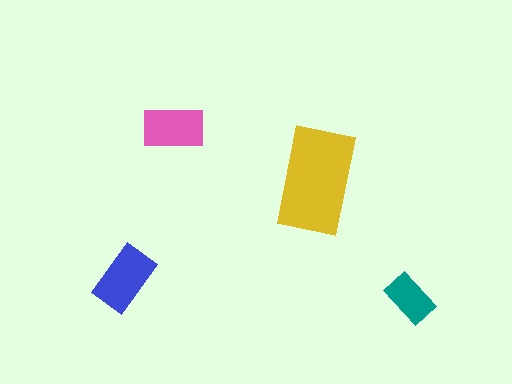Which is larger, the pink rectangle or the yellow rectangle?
The yellow one.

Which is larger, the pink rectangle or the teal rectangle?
The pink one.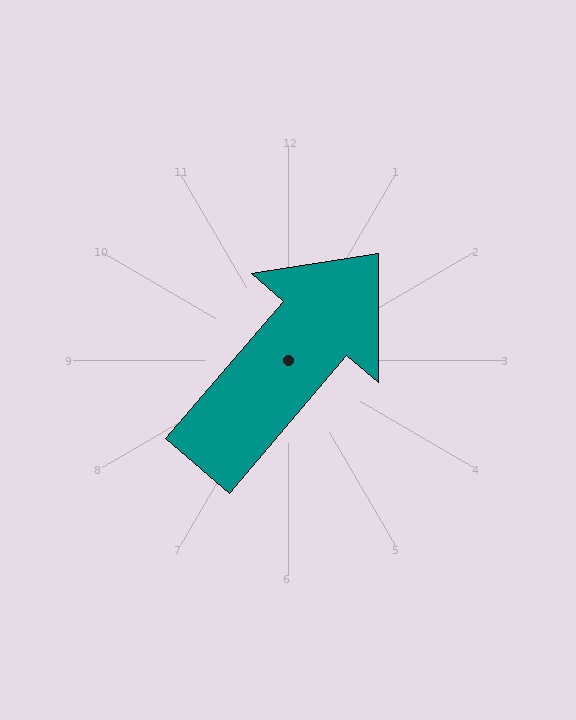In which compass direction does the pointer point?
Northeast.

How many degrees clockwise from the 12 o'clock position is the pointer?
Approximately 40 degrees.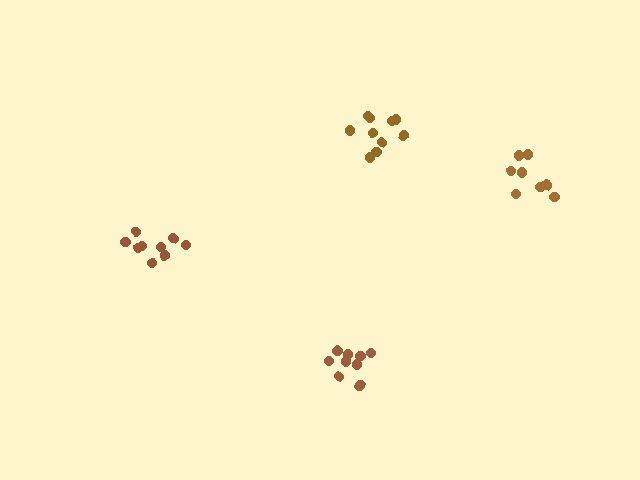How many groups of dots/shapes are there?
There are 4 groups.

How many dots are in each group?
Group 1: 10 dots, Group 2: 10 dots, Group 3: 8 dots, Group 4: 9 dots (37 total).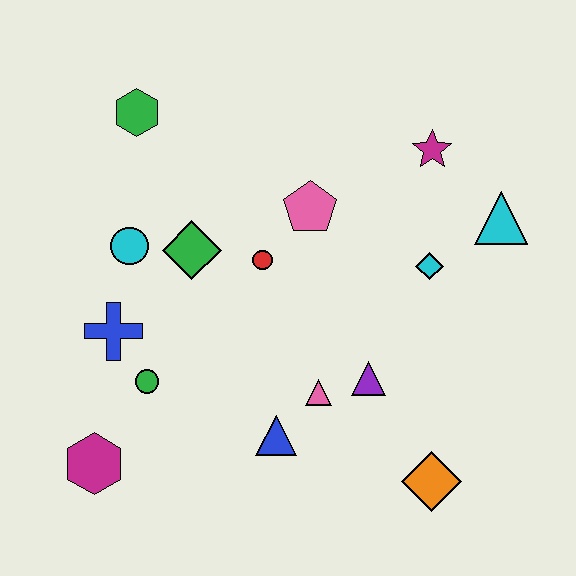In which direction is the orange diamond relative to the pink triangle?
The orange diamond is to the right of the pink triangle.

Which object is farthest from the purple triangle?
The green hexagon is farthest from the purple triangle.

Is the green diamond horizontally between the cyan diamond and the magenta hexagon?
Yes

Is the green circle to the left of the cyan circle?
No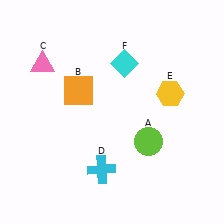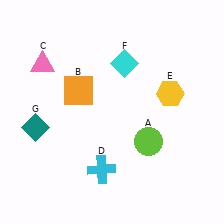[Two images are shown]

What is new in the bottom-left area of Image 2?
A teal diamond (G) was added in the bottom-left area of Image 2.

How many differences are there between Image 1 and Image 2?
There is 1 difference between the two images.